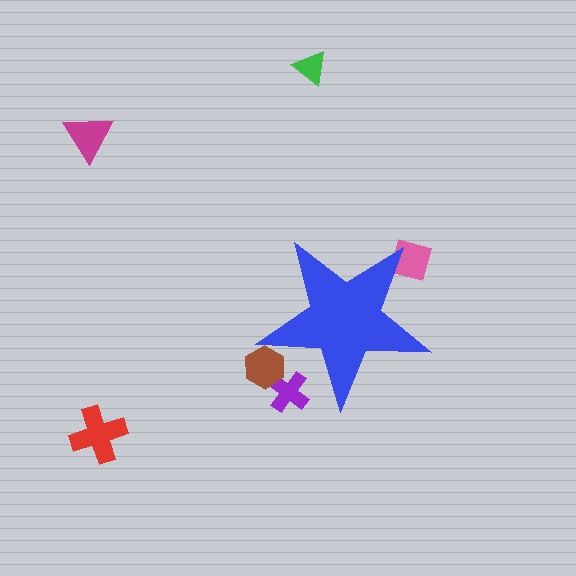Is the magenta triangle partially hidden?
No, the magenta triangle is fully visible.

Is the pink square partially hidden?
Yes, the pink square is partially hidden behind the blue star.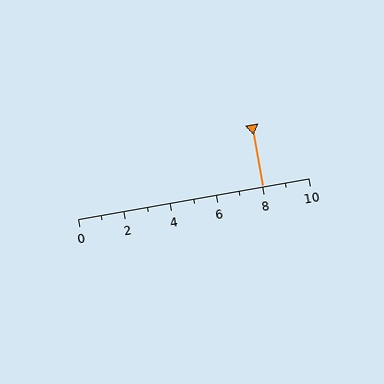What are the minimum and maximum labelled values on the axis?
The axis runs from 0 to 10.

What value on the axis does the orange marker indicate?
The marker indicates approximately 8.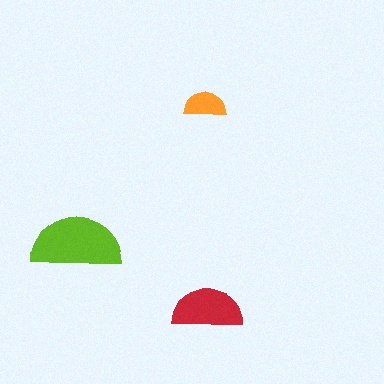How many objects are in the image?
There are 3 objects in the image.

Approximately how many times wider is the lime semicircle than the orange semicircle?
About 2 times wider.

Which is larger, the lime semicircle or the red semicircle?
The lime one.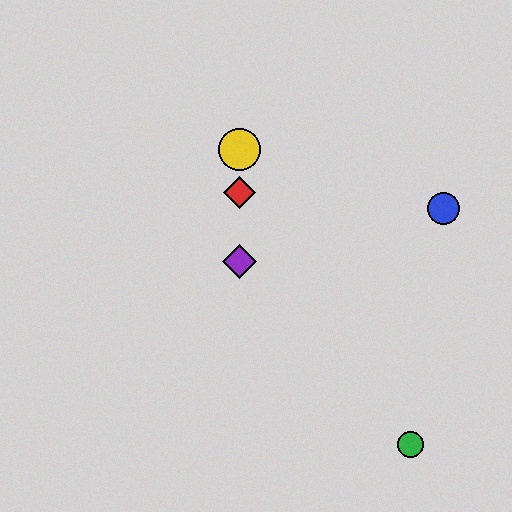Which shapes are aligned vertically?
The red diamond, the yellow circle, the purple diamond are aligned vertically.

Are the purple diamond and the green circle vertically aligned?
No, the purple diamond is at x≈239 and the green circle is at x≈411.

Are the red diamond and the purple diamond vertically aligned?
Yes, both are at x≈239.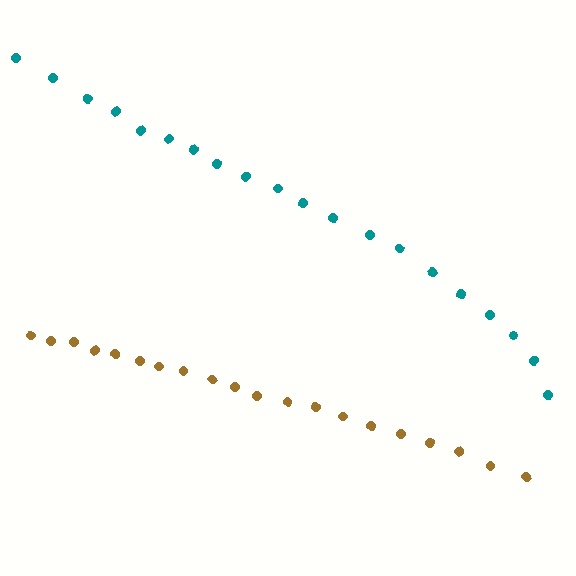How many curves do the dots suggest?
There are 2 distinct paths.